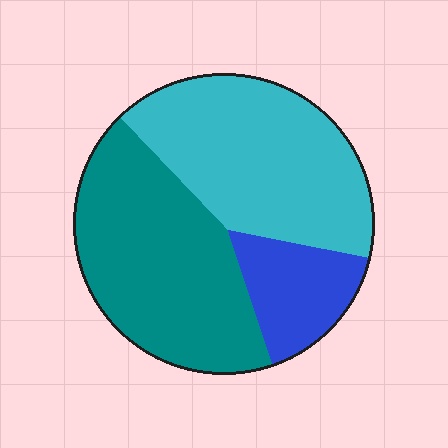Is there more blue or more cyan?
Cyan.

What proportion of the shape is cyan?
Cyan takes up about two fifths (2/5) of the shape.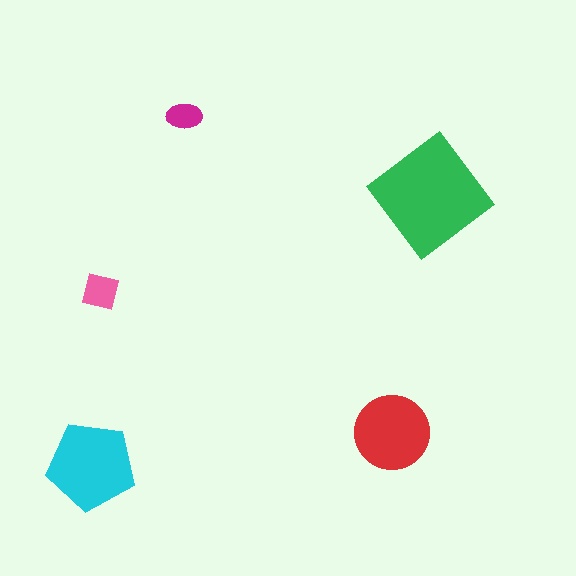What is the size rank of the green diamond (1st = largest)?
1st.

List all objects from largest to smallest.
The green diamond, the cyan pentagon, the red circle, the pink square, the magenta ellipse.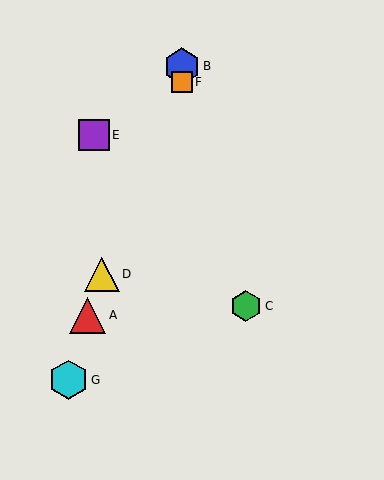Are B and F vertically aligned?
Yes, both are at x≈182.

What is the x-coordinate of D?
Object D is at x≈102.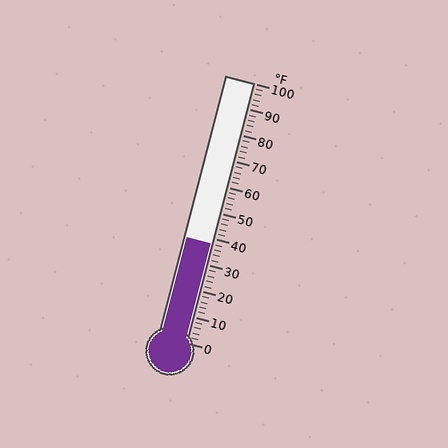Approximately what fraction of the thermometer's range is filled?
The thermometer is filled to approximately 40% of its range.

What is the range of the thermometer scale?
The thermometer scale ranges from 0°F to 100°F.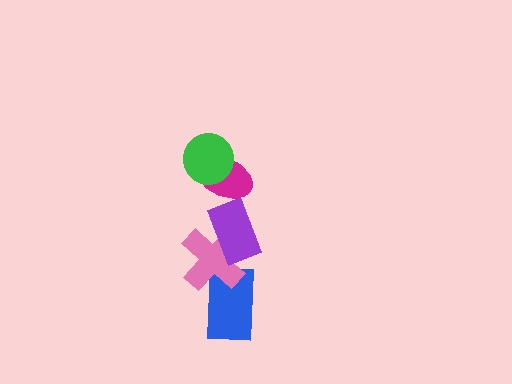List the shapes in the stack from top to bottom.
From top to bottom: the green circle, the magenta ellipse, the purple rectangle, the pink cross, the blue rectangle.